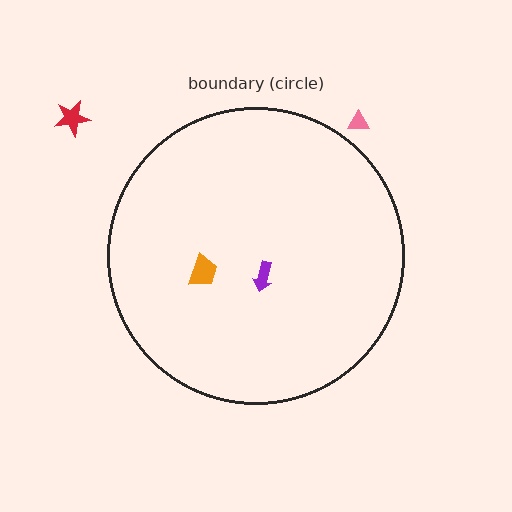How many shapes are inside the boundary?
2 inside, 2 outside.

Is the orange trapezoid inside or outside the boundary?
Inside.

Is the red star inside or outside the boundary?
Outside.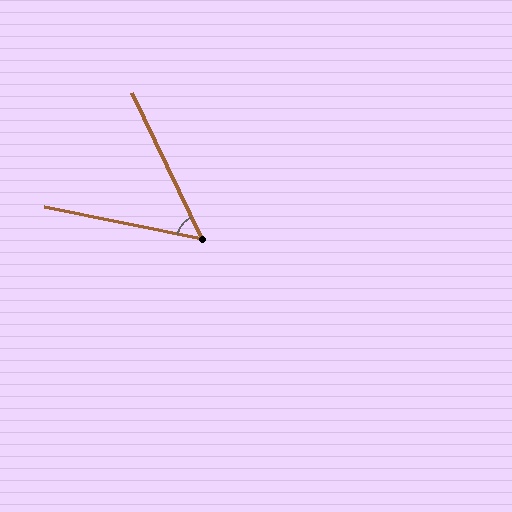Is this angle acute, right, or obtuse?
It is acute.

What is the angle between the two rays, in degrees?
Approximately 53 degrees.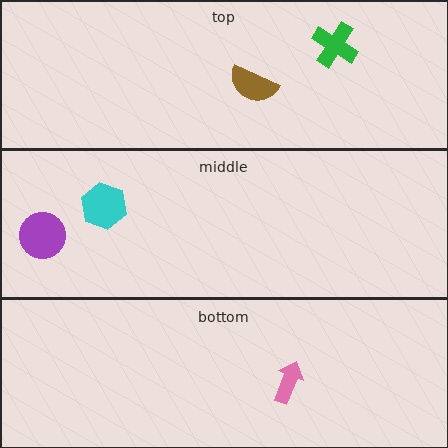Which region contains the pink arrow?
The bottom region.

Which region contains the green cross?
The top region.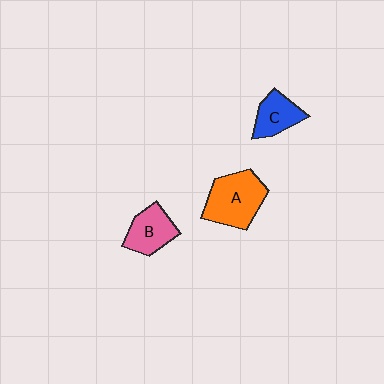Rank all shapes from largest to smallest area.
From largest to smallest: A (orange), B (pink), C (blue).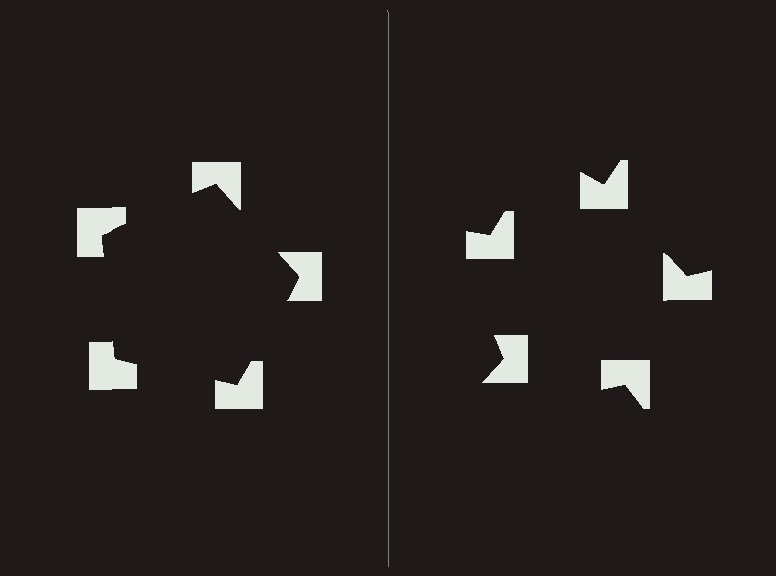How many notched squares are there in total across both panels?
10 — 5 on each side.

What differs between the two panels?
The notched squares are positioned identically on both sides; only the wedge orientations differ. On the left they align to a pentagon; on the right they are misaligned.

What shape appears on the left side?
An illusory pentagon.